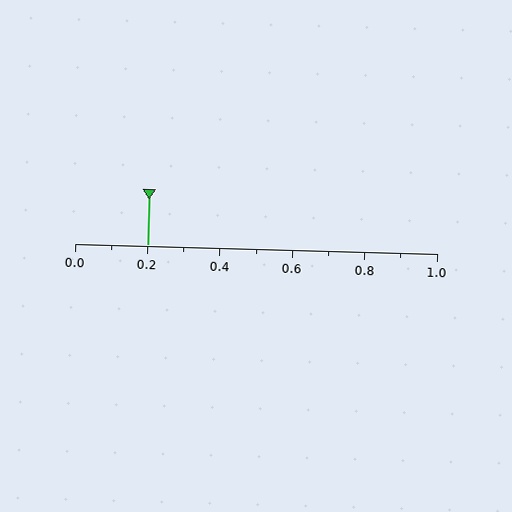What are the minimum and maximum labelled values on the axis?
The axis runs from 0.0 to 1.0.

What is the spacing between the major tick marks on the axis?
The major ticks are spaced 0.2 apart.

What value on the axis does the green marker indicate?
The marker indicates approximately 0.2.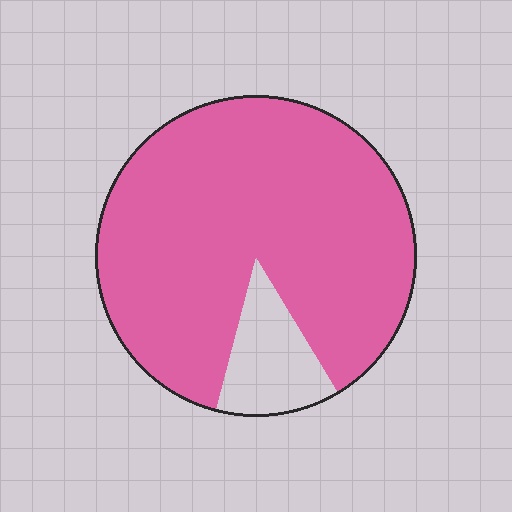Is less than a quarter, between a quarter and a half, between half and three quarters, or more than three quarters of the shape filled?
More than three quarters.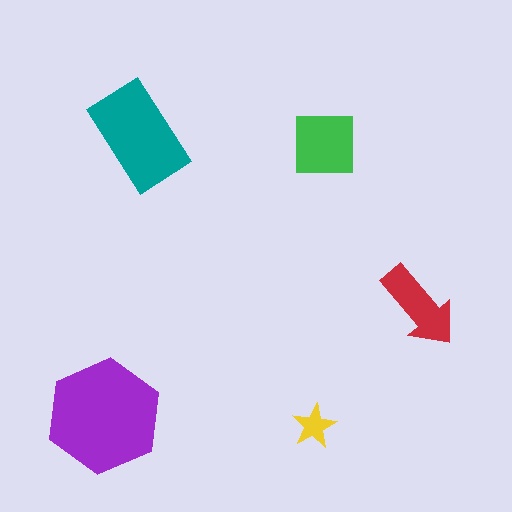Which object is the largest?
The purple hexagon.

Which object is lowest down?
The yellow star is bottommost.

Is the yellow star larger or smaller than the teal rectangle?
Smaller.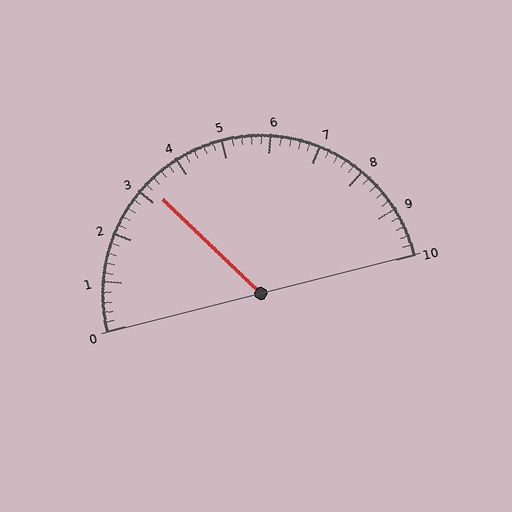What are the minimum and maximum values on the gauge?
The gauge ranges from 0 to 10.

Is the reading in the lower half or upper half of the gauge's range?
The reading is in the lower half of the range (0 to 10).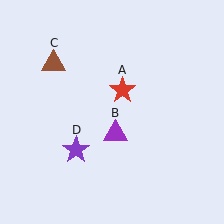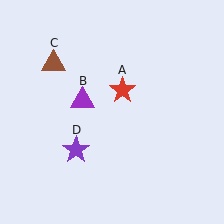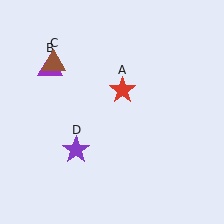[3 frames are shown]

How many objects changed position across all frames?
1 object changed position: purple triangle (object B).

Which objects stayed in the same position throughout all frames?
Red star (object A) and brown triangle (object C) and purple star (object D) remained stationary.